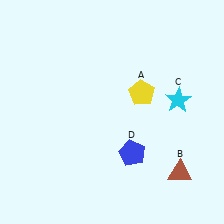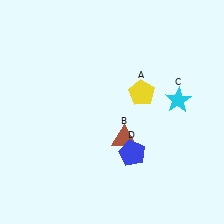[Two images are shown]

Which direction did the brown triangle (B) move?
The brown triangle (B) moved left.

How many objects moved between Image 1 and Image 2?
1 object moved between the two images.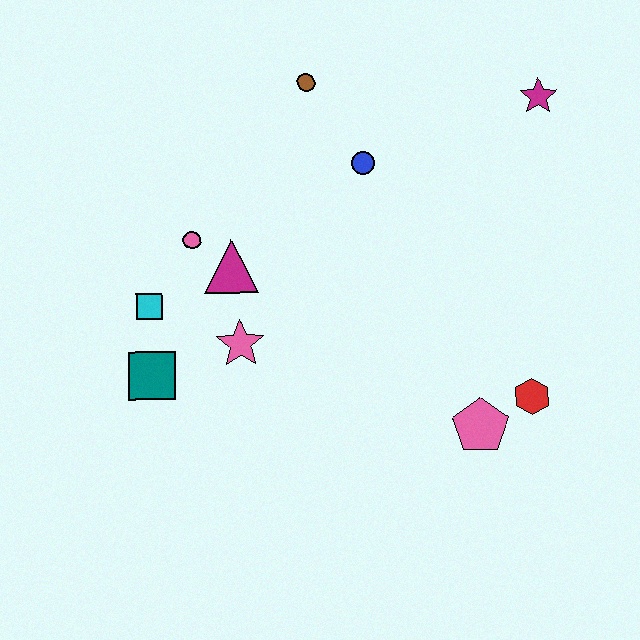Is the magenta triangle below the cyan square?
No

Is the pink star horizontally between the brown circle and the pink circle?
Yes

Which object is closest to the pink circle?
The magenta triangle is closest to the pink circle.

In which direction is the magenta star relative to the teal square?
The magenta star is to the right of the teal square.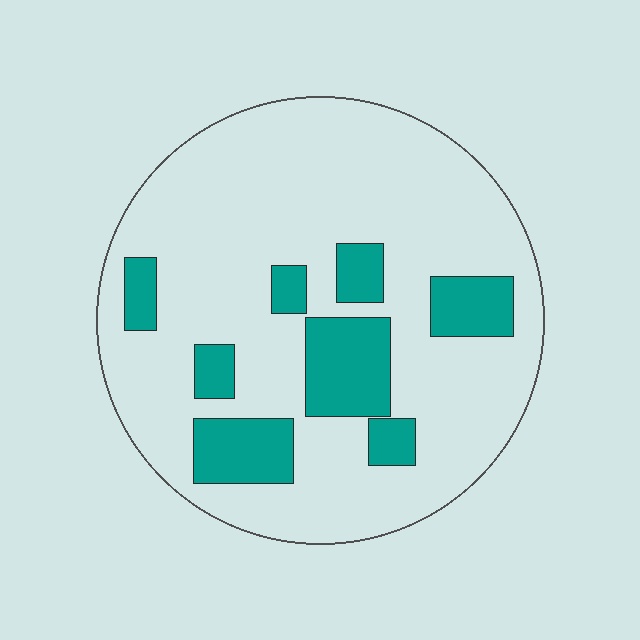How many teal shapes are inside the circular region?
8.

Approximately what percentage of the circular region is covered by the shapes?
Approximately 20%.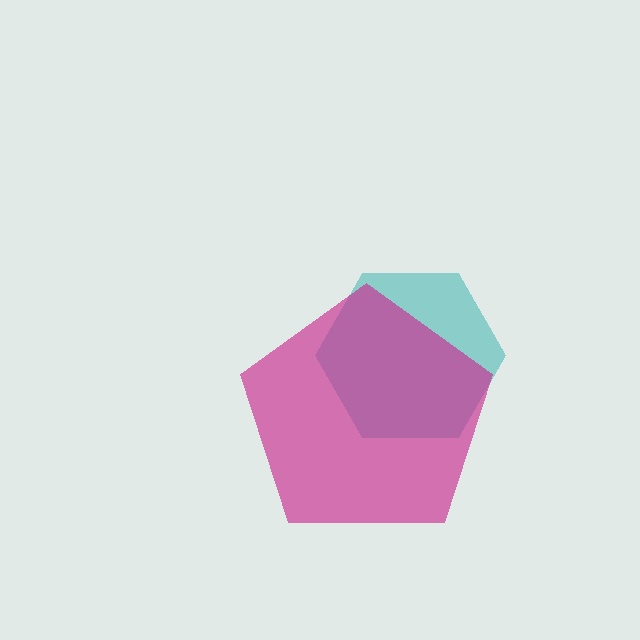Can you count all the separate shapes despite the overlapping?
Yes, there are 2 separate shapes.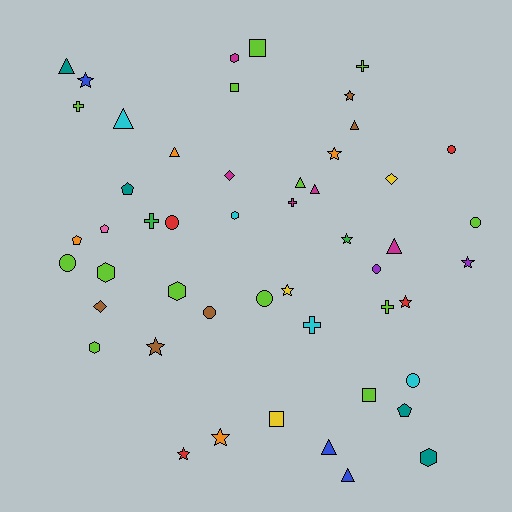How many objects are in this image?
There are 50 objects.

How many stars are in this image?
There are 10 stars.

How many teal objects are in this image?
There are 4 teal objects.